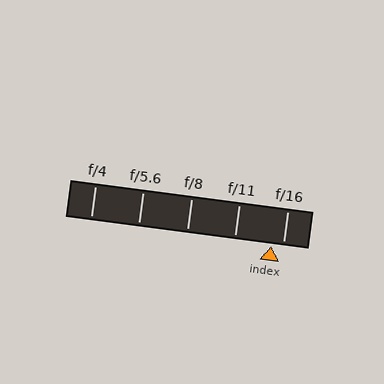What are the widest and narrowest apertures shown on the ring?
The widest aperture shown is f/4 and the narrowest is f/16.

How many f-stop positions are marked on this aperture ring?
There are 5 f-stop positions marked.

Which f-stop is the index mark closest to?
The index mark is closest to f/16.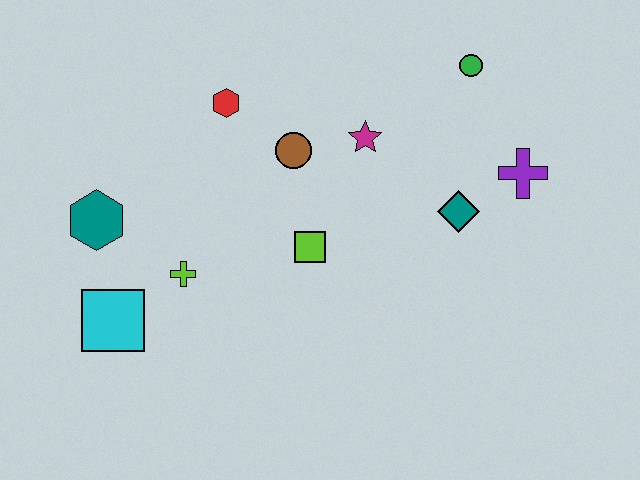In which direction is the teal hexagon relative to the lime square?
The teal hexagon is to the left of the lime square.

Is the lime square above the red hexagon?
No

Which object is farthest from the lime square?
The green circle is farthest from the lime square.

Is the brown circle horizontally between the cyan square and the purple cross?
Yes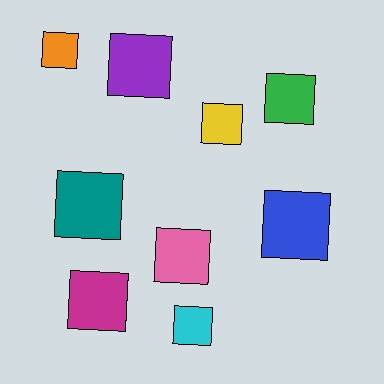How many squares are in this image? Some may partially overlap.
There are 9 squares.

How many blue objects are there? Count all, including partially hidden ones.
There is 1 blue object.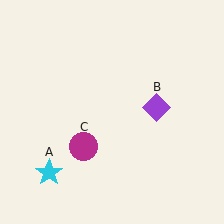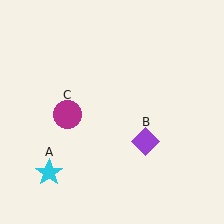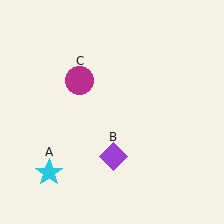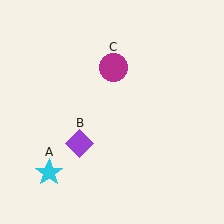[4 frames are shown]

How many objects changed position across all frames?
2 objects changed position: purple diamond (object B), magenta circle (object C).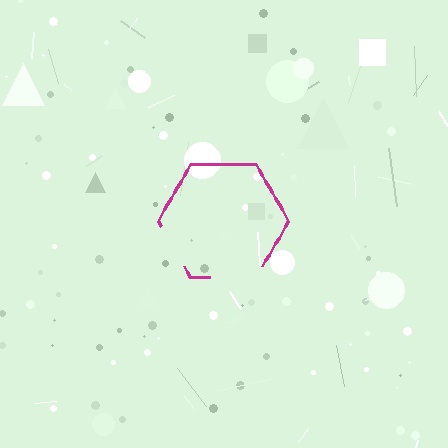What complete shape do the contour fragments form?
The contour fragments form a hexagon.